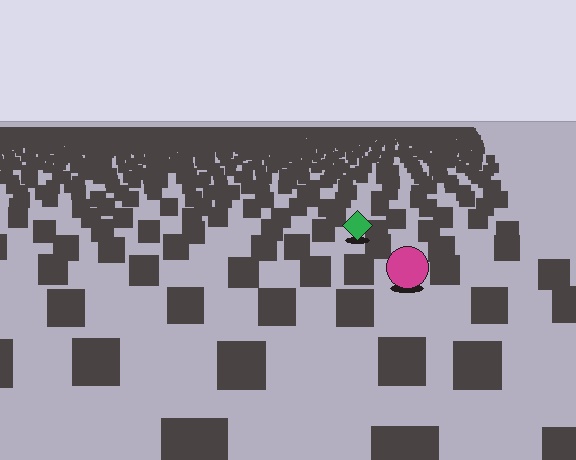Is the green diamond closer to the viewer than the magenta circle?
No. The magenta circle is closer — you can tell from the texture gradient: the ground texture is coarser near it.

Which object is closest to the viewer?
The magenta circle is closest. The texture marks near it are larger and more spread out.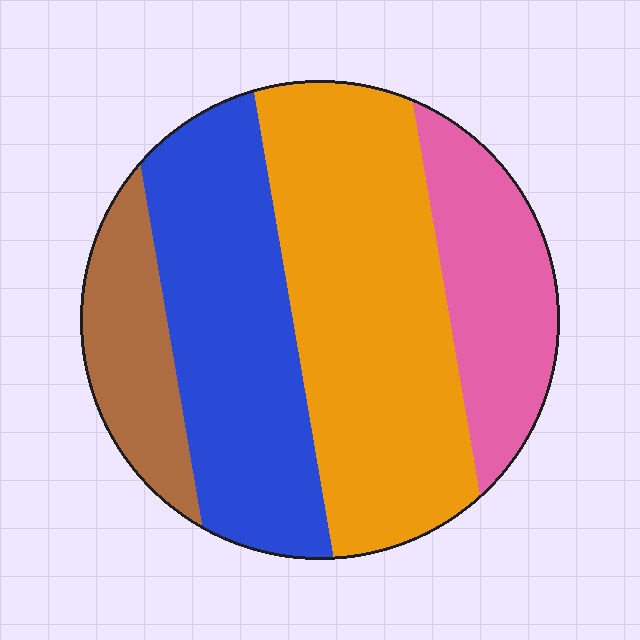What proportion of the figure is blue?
Blue takes up between a quarter and a half of the figure.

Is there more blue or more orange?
Orange.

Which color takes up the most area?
Orange, at roughly 40%.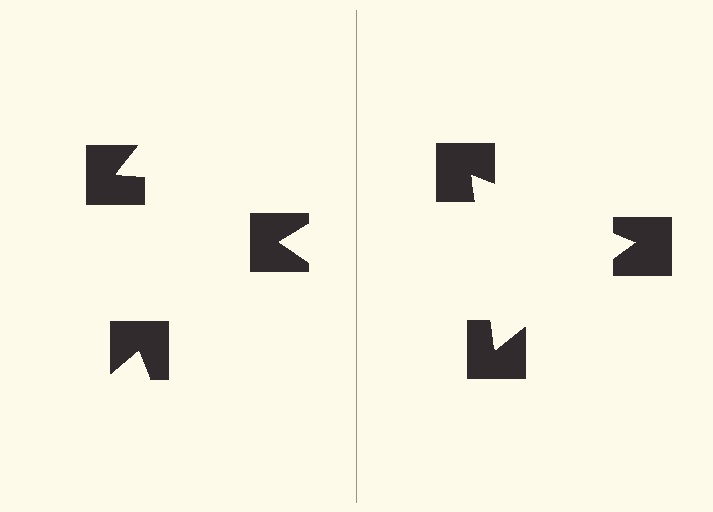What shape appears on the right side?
An illusory triangle.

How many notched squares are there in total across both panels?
6 — 3 on each side.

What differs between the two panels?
The notched squares are positioned identically on both sides; only the wedge orientations differ. On the right they align to a triangle; on the left they are misaligned.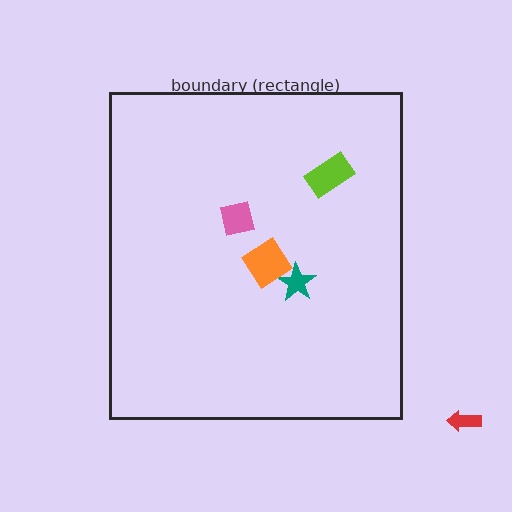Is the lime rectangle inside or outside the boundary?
Inside.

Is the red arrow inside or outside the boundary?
Outside.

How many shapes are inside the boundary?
4 inside, 1 outside.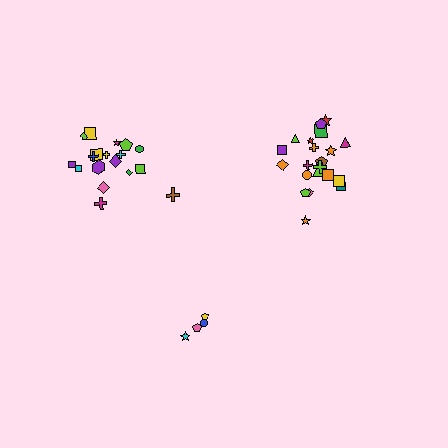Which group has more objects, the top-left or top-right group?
The top-right group.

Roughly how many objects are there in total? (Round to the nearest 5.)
Roughly 45 objects in total.